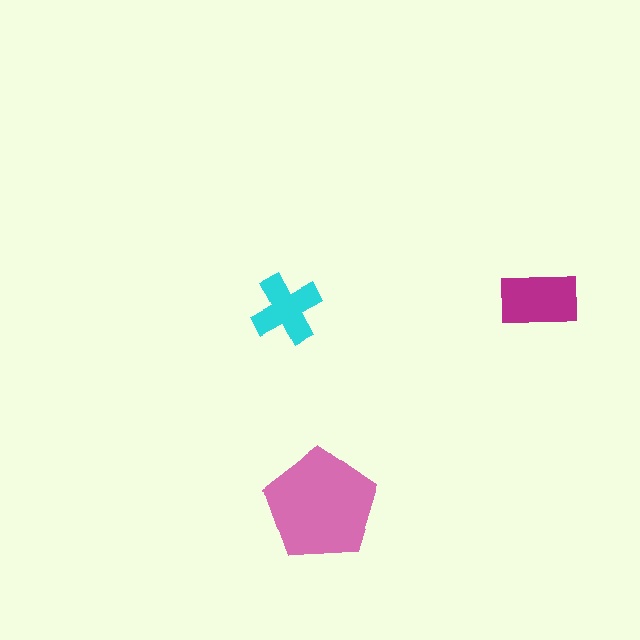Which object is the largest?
The pink pentagon.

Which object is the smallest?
The cyan cross.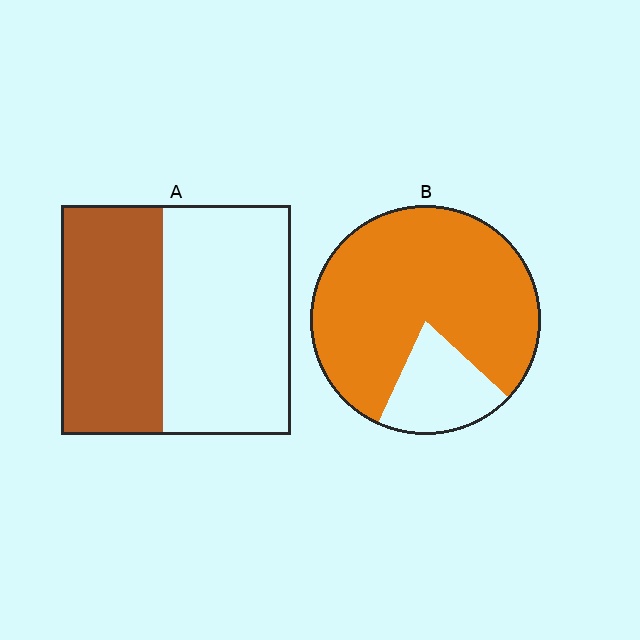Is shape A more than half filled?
No.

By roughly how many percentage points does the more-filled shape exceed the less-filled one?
By roughly 35 percentage points (B over A).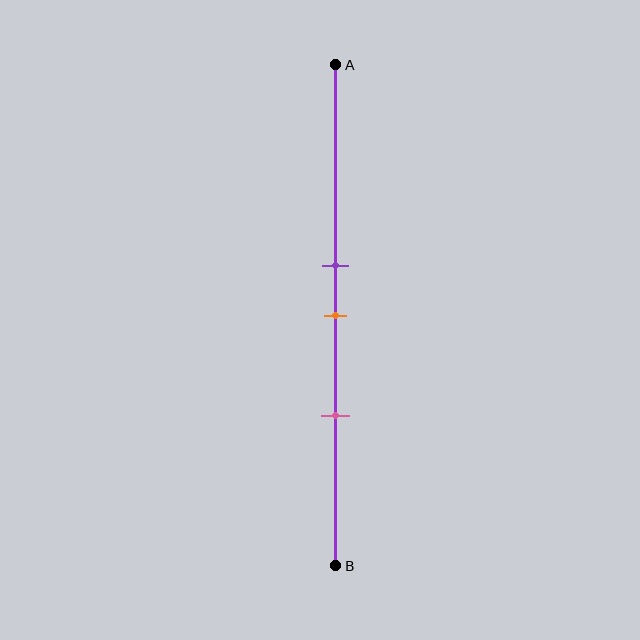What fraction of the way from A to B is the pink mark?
The pink mark is approximately 70% (0.7) of the way from A to B.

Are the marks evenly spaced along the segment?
Yes, the marks are approximately evenly spaced.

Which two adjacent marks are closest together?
The purple and orange marks are the closest adjacent pair.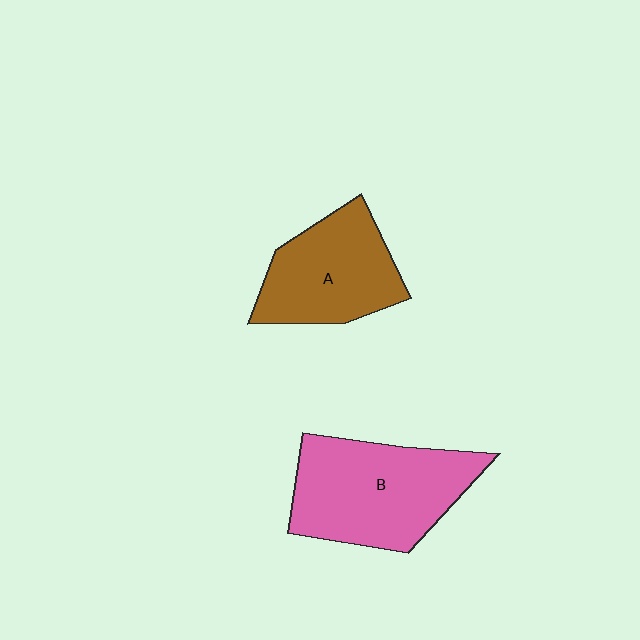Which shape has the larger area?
Shape B (pink).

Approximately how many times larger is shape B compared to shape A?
Approximately 1.3 times.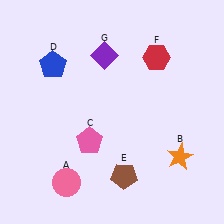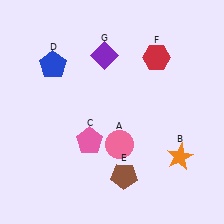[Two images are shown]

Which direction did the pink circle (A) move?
The pink circle (A) moved right.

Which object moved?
The pink circle (A) moved right.